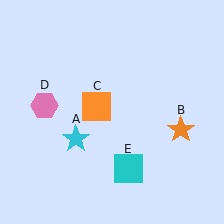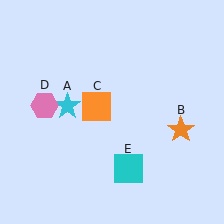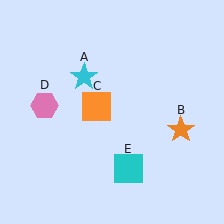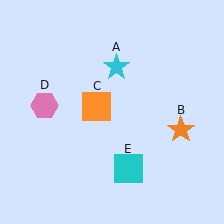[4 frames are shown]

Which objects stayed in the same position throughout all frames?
Orange star (object B) and orange square (object C) and pink hexagon (object D) and cyan square (object E) remained stationary.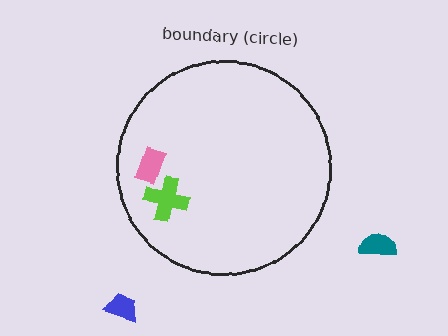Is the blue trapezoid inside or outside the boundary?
Outside.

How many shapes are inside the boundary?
2 inside, 2 outside.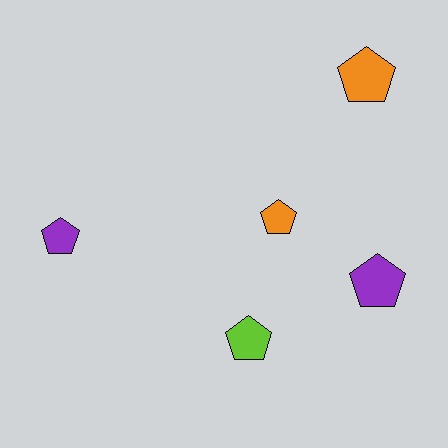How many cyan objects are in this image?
There are no cyan objects.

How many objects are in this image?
There are 5 objects.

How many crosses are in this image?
There are no crosses.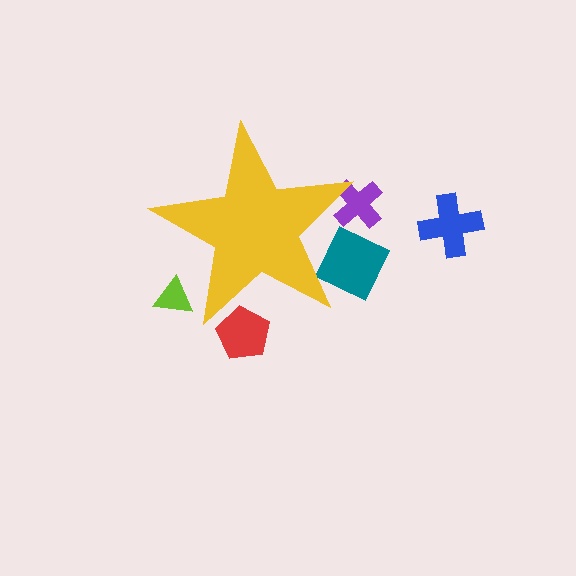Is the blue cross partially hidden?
No, the blue cross is fully visible.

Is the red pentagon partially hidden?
Yes, the red pentagon is partially hidden behind the yellow star.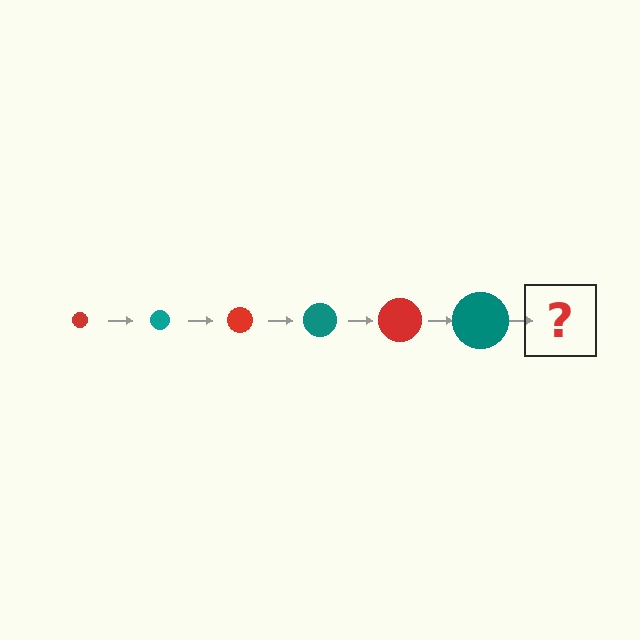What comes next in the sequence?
The next element should be a red circle, larger than the previous one.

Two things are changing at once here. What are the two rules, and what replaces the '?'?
The two rules are that the circle grows larger each step and the color cycles through red and teal. The '?' should be a red circle, larger than the previous one.